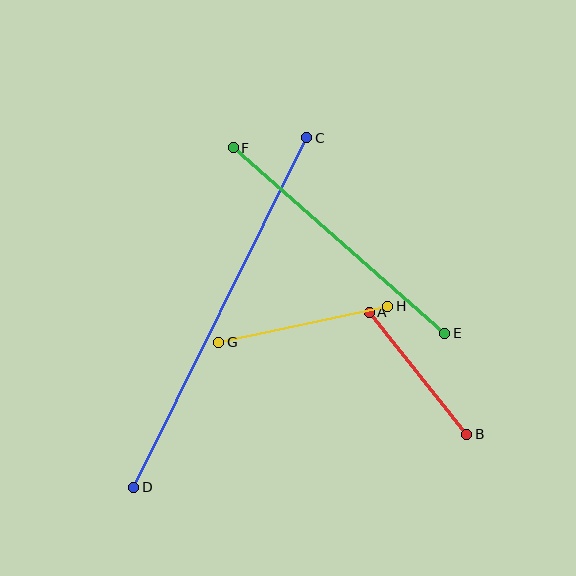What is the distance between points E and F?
The distance is approximately 281 pixels.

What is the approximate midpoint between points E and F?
The midpoint is at approximately (339, 240) pixels.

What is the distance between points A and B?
The distance is approximately 156 pixels.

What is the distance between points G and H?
The distance is approximately 173 pixels.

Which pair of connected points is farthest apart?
Points C and D are farthest apart.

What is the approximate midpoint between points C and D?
The midpoint is at approximately (220, 313) pixels.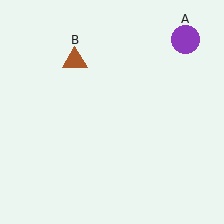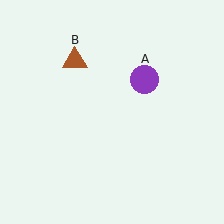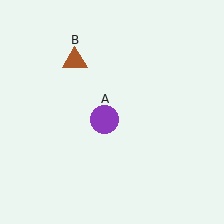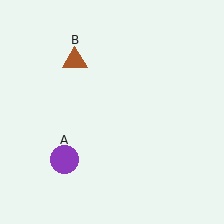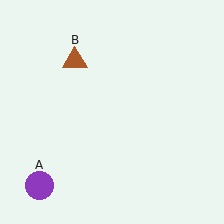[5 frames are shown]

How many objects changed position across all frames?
1 object changed position: purple circle (object A).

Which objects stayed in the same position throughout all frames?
Brown triangle (object B) remained stationary.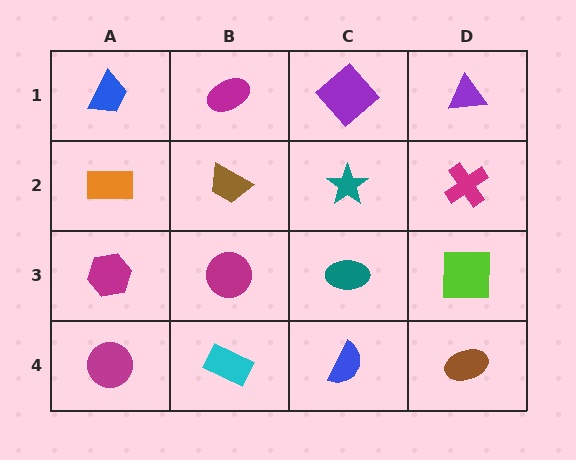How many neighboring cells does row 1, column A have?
2.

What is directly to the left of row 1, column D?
A purple diamond.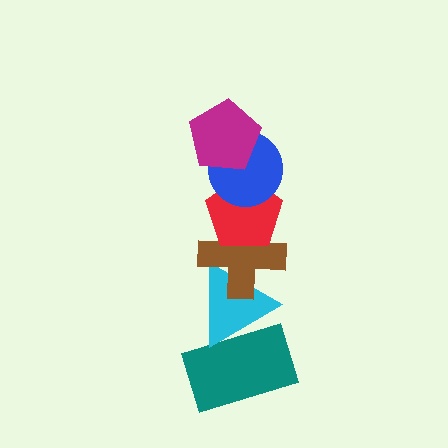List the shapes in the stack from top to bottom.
From top to bottom: the magenta pentagon, the blue circle, the red pentagon, the brown cross, the cyan triangle, the teal rectangle.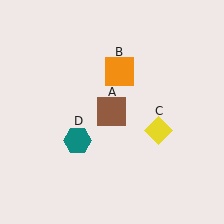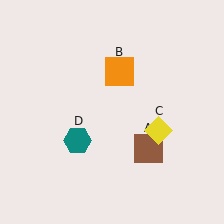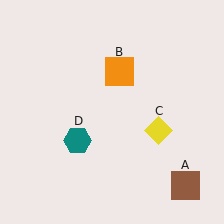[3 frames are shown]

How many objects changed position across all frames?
1 object changed position: brown square (object A).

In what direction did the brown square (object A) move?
The brown square (object A) moved down and to the right.